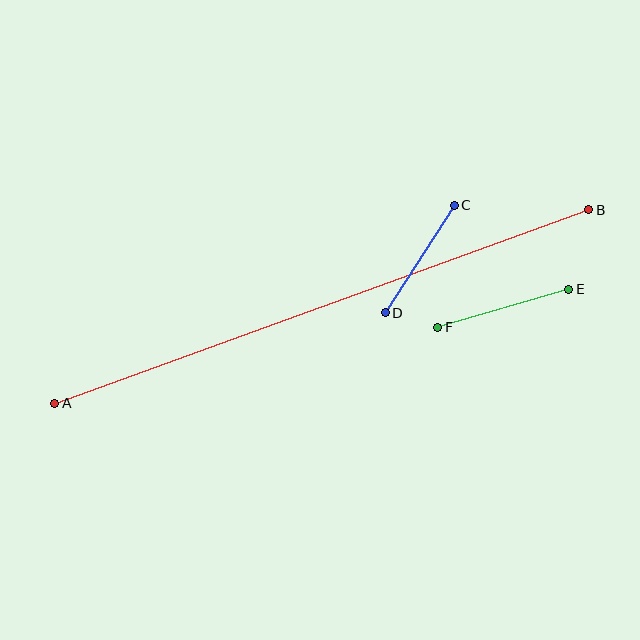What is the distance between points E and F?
The distance is approximately 136 pixels.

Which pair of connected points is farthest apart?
Points A and B are farthest apart.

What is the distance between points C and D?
The distance is approximately 128 pixels.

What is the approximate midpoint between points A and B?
The midpoint is at approximately (322, 307) pixels.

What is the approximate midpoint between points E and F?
The midpoint is at approximately (503, 308) pixels.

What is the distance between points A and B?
The distance is approximately 568 pixels.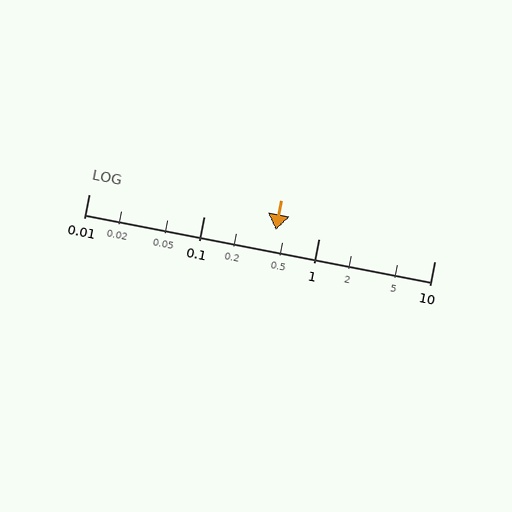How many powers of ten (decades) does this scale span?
The scale spans 3 decades, from 0.01 to 10.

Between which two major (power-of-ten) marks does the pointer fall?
The pointer is between 0.1 and 1.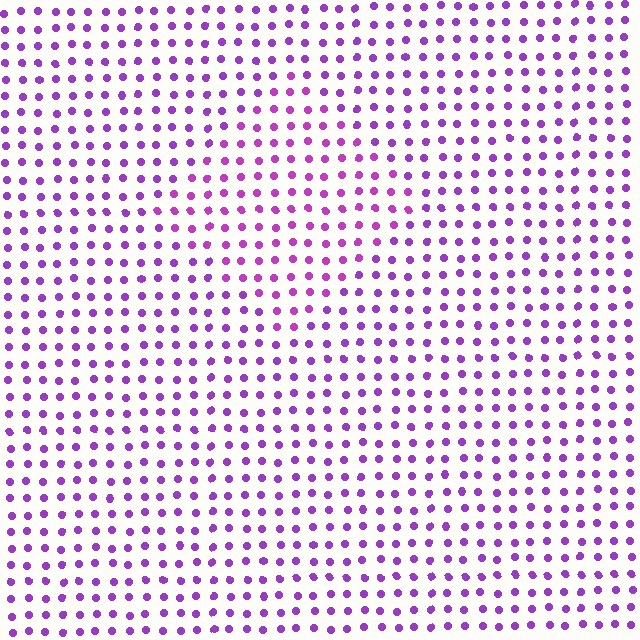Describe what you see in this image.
The image is filled with small purple elements in a uniform arrangement. A diamond-shaped region is visible where the elements are tinted to a slightly different hue, forming a subtle color boundary.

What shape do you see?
I see a diamond.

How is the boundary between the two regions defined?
The boundary is defined purely by a slight shift in hue (about 19 degrees). Spacing, size, and orientation are identical on both sides.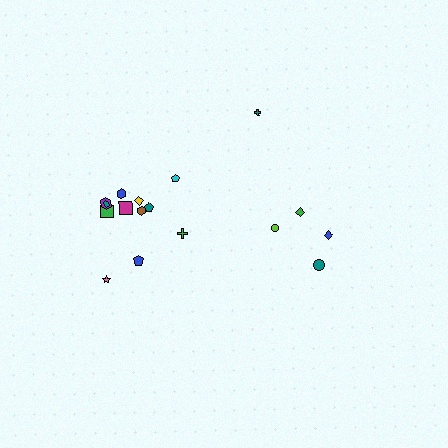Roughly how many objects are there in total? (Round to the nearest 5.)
Roughly 15 objects in total.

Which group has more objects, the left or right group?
The left group.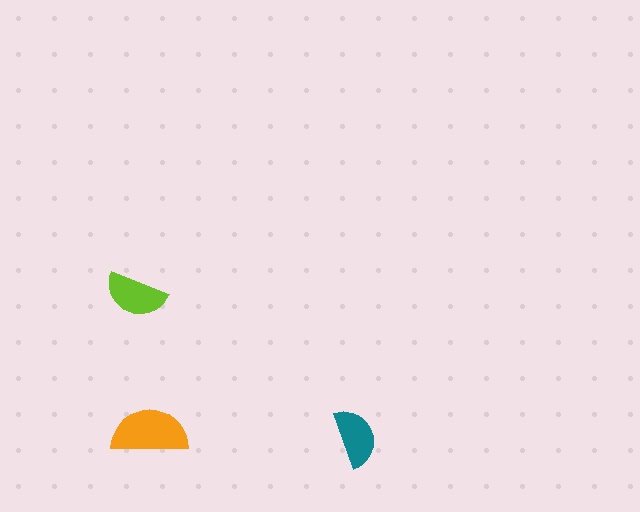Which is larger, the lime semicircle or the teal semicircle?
The lime one.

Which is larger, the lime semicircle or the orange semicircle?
The orange one.